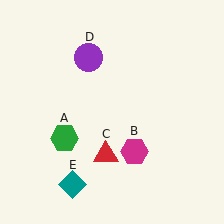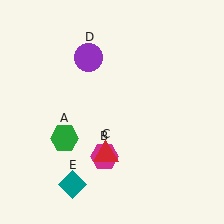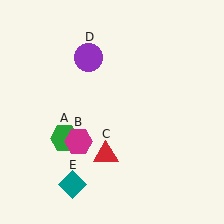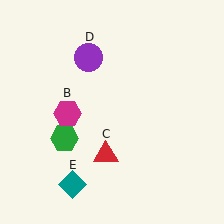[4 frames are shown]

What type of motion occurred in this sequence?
The magenta hexagon (object B) rotated clockwise around the center of the scene.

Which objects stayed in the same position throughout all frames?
Green hexagon (object A) and red triangle (object C) and purple circle (object D) and teal diamond (object E) remained stationary.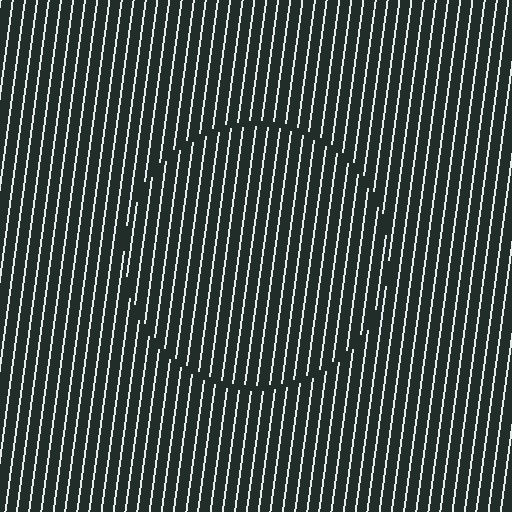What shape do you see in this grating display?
An illusory circle. The interior of the shape contains the same grating, shifted by half a period — the contour is defined by the phase discontinuity where line-ends from the inner and outer gratings abut.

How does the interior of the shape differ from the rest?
The interior of the shape contains the same grating, shifted by half a period — the contour is defined by the phase discontinuity where line-ends from the inner and outer gratings abut.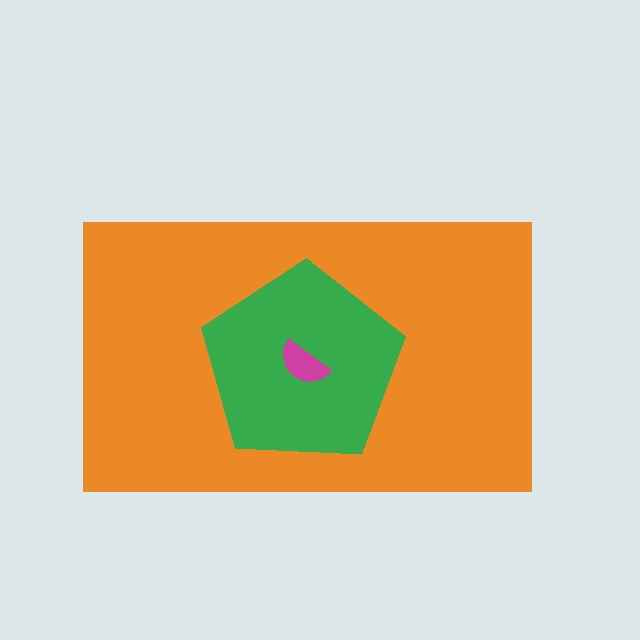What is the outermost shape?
The orange rectangle.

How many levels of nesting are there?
3.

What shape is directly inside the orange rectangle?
The green pentagon.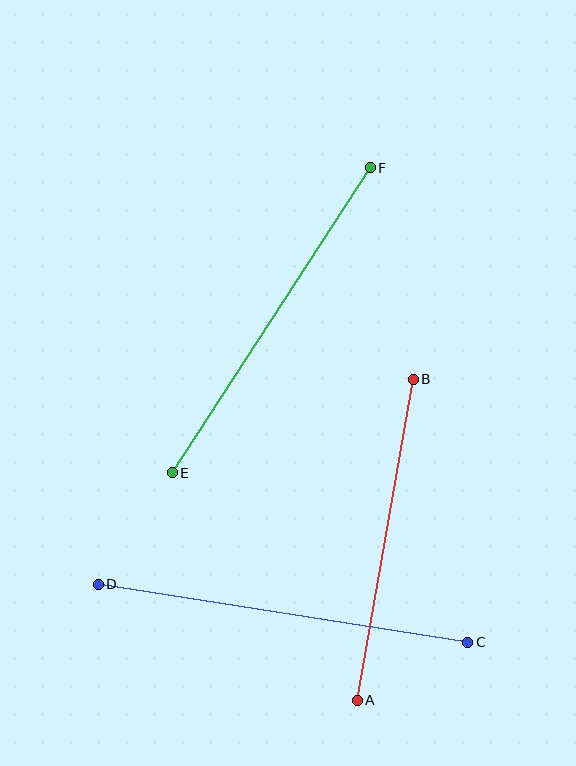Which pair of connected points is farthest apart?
Points C and D are farthest apart.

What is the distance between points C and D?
The distance is approximately 374 pixels.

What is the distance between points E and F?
The distance is approximately 363 pixels.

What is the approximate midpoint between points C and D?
The midpoint is at approximately (283, 613) pixels.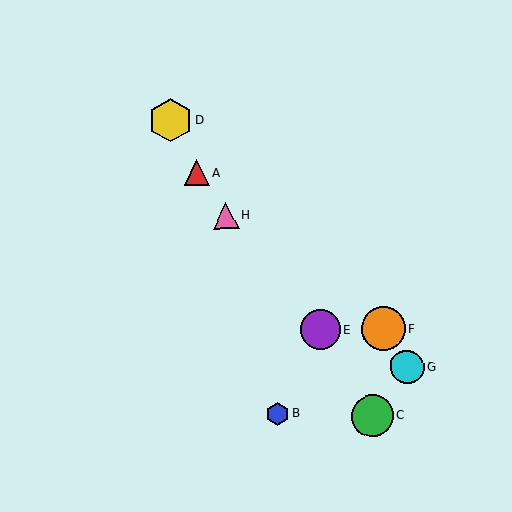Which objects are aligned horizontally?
Objects E, F are aligned horizontally.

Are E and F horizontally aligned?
Yes, both are at y≈330.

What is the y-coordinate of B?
Object B is at y≈414.